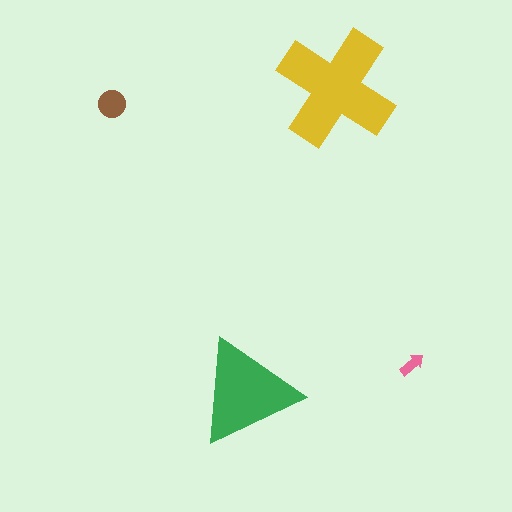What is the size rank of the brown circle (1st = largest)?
3rd.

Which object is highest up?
The yellow cross is topmost.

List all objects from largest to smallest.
The yellow cross, the green triangle, the brown circle, the pink arrow.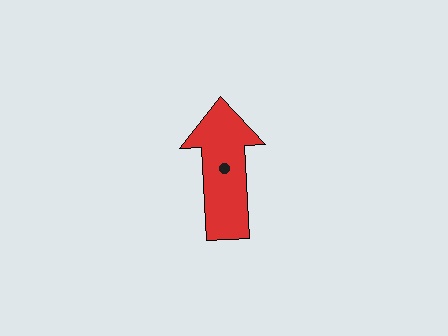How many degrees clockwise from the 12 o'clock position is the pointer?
Approximately 357 degrees.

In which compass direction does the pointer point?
North.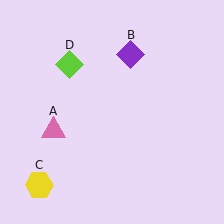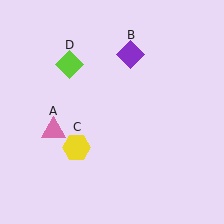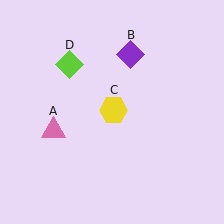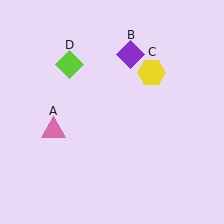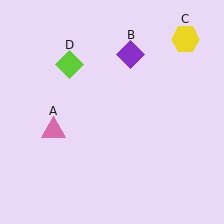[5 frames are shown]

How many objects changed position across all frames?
1 object changed position: yellow hexagon (object C).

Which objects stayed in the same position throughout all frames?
Pink triangle (object A) and purple diamond (object B) and lime diamond (object D) remained stationary.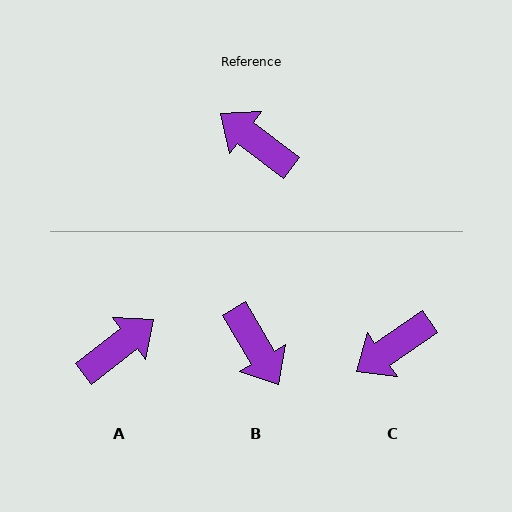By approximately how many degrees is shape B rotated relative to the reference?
Approximately 158 degrees counter-clockwise.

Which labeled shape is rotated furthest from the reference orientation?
B, about 158 degrees away.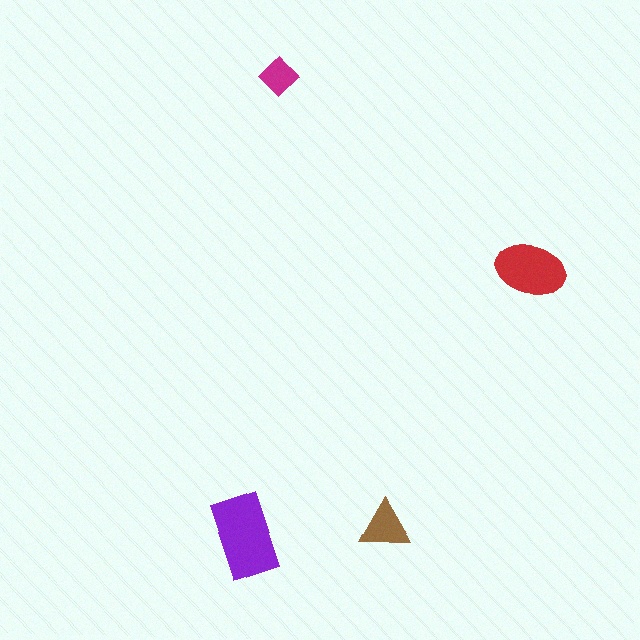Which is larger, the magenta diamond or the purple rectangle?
The purple rectangle.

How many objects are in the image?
There are 4 objects in the image.